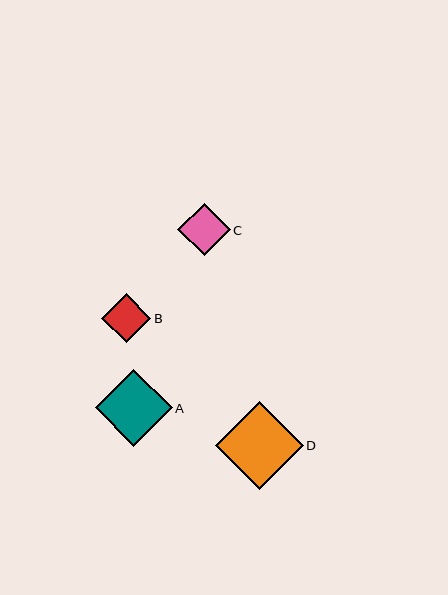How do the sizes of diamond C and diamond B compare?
Diamond C and diamond B are approximately the same size.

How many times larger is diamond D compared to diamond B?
Diamond D is approximately 1.8 times the size of diamond B.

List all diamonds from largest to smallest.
From largest to smallest: D, A, C, B.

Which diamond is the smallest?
Diamond B is the smallest with a size of approximately 49 pixels.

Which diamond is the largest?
Diamond D is the largest with a size of approximately 88 pixels.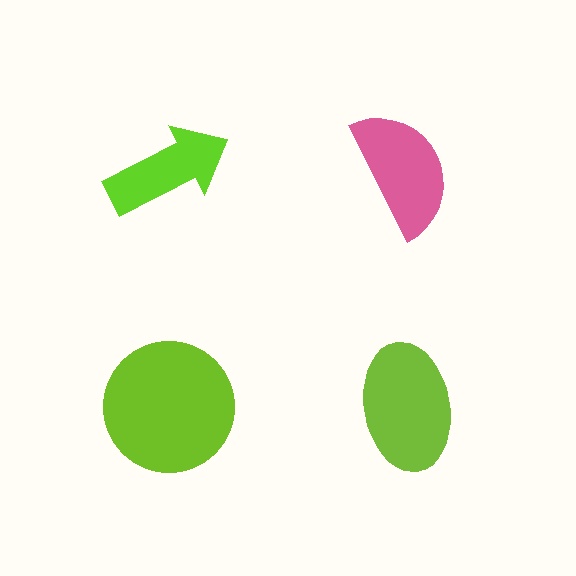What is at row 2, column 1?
A lime circle.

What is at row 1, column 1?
A lime arrow.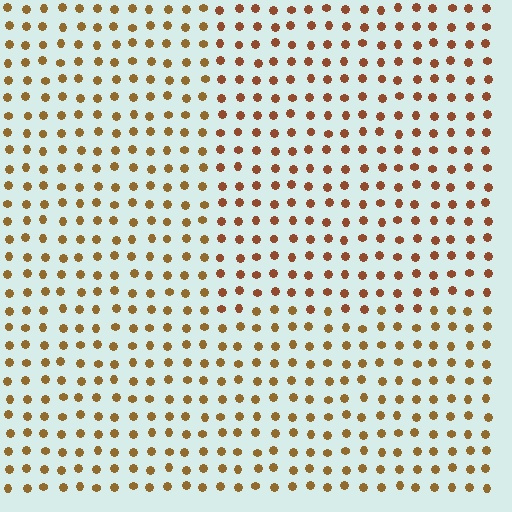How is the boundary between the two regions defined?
The boundary is defined purely by a slight shift in hue (about 19 degrees). Spacing, size, and orientation are identical on both sides.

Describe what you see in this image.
The image is filled with small brown elements in a uniform arrangement. A rectangle-shaped region is visible where the elements are tinted to a slightly different hue, forming a subtle color boundary.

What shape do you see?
I see a rectangle.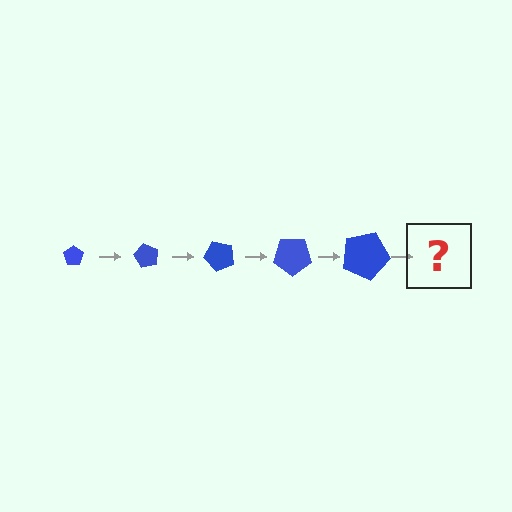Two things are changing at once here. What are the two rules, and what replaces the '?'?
The two rules are that the pentagon grows larger each step and it rotates 60 degrees each step. The '?' should be a pentagon, larger than the previous one and rotated 300 degrees from the start.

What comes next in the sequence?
The next element should be a pentagon, larger than the previous one and rotated 300 degrees from the start.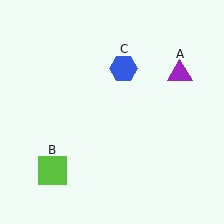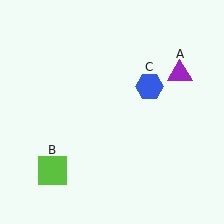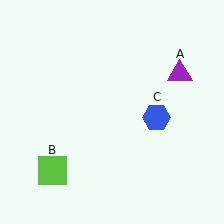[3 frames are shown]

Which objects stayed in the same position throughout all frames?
Purple triangle (object A) and lime square (object B) remained stationary.